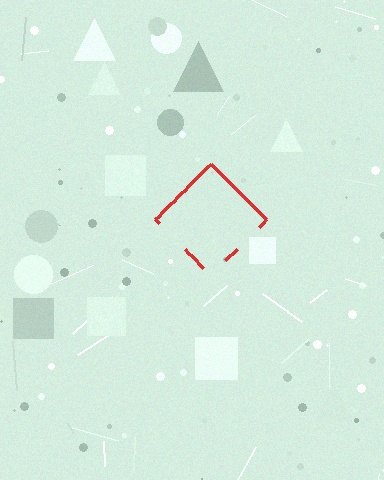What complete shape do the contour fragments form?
The contour fragments form a diamond.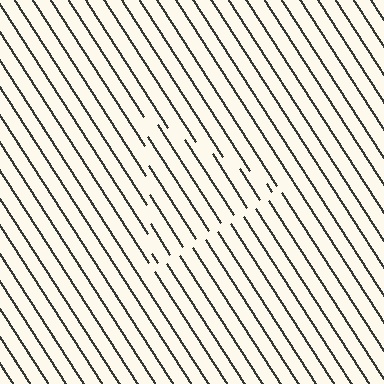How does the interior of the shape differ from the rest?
The interior of the shape contains the same grating, shifted by half a period — the contour is defined by the phase discontinuity where line-ends from the inner and outer gratings abut.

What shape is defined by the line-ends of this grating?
An illusory triangle. The interior of the shape contains the same grating, shifted by half a period — the contour is defined by the phase discontinuity where line-ends from the inner and outer gratings abut.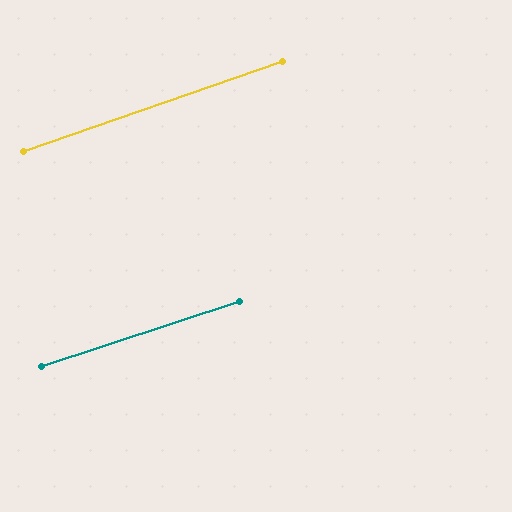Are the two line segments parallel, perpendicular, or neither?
Parallel — their directions differ by only 1.0°.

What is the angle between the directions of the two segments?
Approximately 1 degree.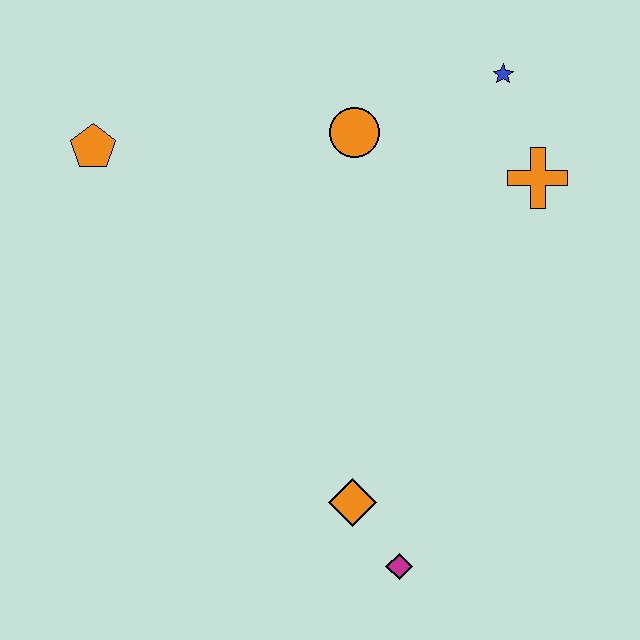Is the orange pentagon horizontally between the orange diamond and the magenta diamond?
No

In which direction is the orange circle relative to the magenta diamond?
The orange circle is above the magenta diamond.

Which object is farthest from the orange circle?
The magenta diamond is farthest from the orange circle.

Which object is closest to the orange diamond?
The magenta diamond is closest to the orange diamond.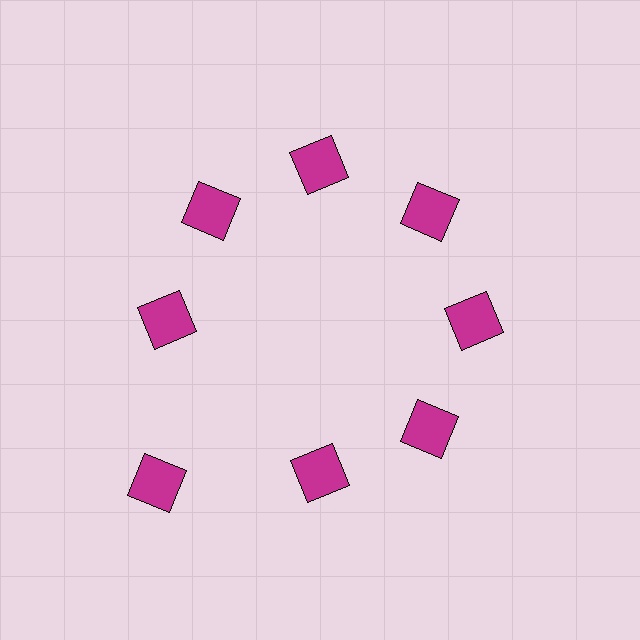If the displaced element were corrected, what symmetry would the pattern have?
It would have 8-fold rotational symmetry — the pattern would map onto itself every 45 degrees.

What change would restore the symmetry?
The symmetry would be restored by moving it inward, back onto the ring so that all 8 squares sit at equal angles and equal distance from the center.